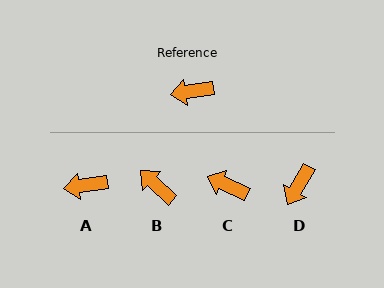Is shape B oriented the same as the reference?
No, it is off by about 51 degrees.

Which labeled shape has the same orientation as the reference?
A.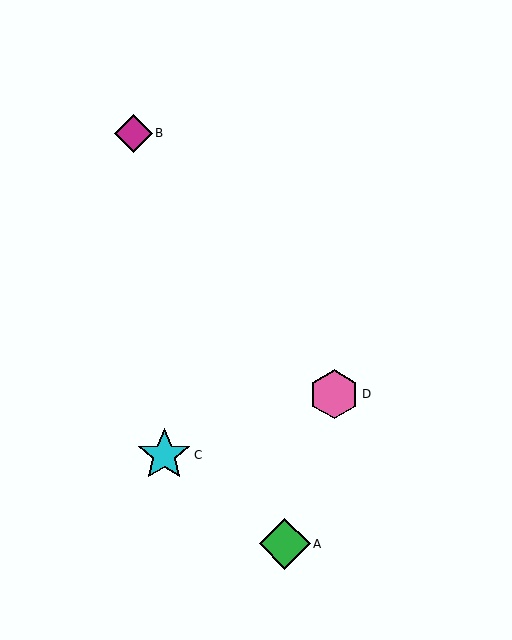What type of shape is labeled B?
Shape B is a magenta diamond.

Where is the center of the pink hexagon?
The center of the pink hexagon is at (334, 394).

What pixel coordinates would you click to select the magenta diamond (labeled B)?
Click at (133, 133) to select the magenta diamond B.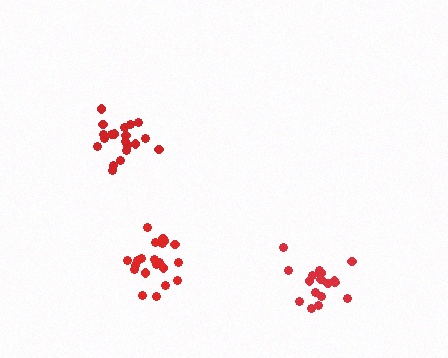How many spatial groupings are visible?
There are 3 spatial groupings.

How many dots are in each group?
Group 1: 18 dots, Group 2: 21 dots, Group 3: 20 dots (59 total).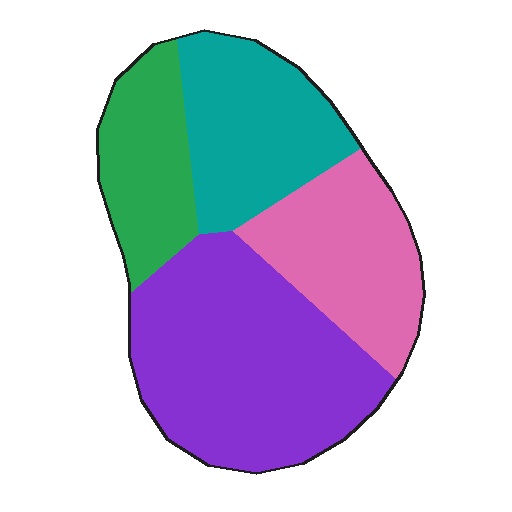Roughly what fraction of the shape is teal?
Teal takes up about one fifth (1/5) of the shape.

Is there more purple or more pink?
Purple.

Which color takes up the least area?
Green, at roughly 15%.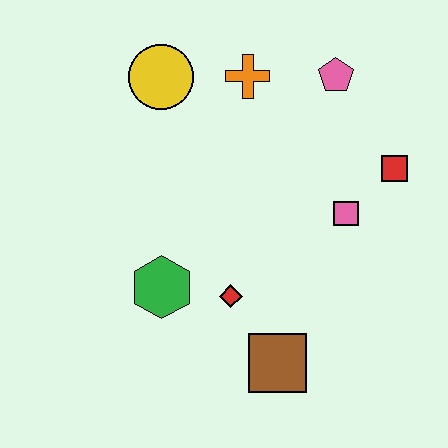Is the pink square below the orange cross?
Yes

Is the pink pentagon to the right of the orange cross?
Yes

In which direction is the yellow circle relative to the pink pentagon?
The yellow circle is to the left of the pink pentagon.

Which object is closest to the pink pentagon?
The orange cross is closest to the pink pentagon.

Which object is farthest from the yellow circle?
The brown square is farthest from the yellow circle.